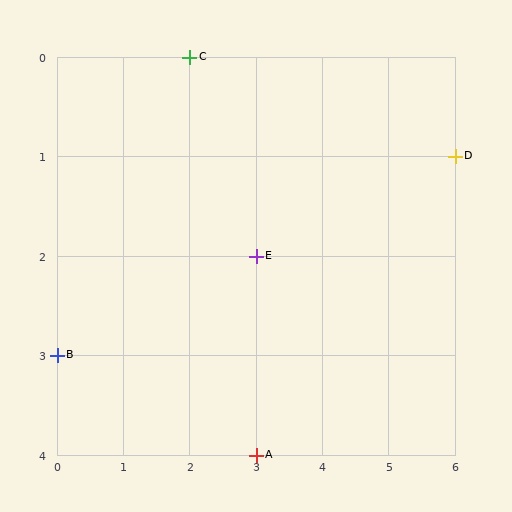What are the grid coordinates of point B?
Point B is at grid coordinates (0, 3).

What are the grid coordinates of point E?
Point E is at grid coordinates (3, 2).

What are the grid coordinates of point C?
Point C is at grid coordinates (2, 0).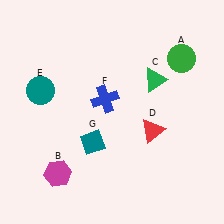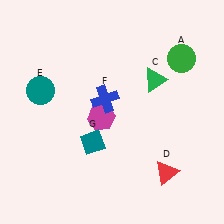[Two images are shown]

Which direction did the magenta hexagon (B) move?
The magenta hexagon (B) moved up.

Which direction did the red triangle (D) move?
The red triangle (D) moved down.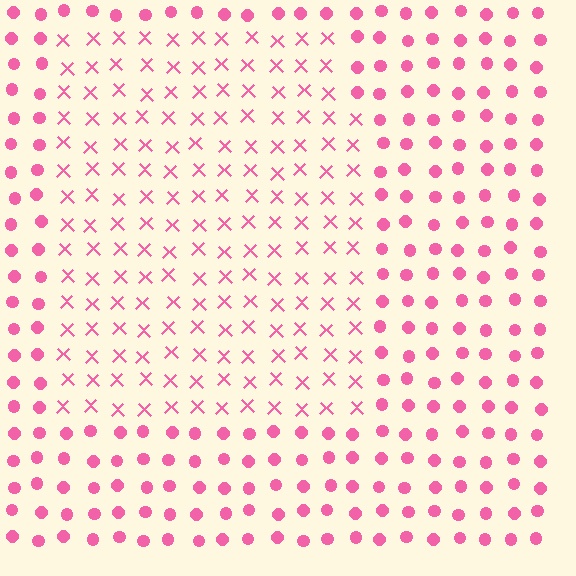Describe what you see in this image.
The image is filled with small pink elements arranged in a uniform grid. A rectangle-shaped region contains X marks, while the surrounding area contains circles. The boundary is defined purely by the change in element shape.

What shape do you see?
I see a rectangle.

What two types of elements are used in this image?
The image uses X marks inside the rectangle region and circles outside it.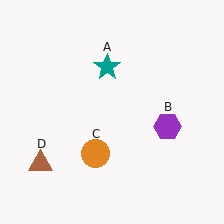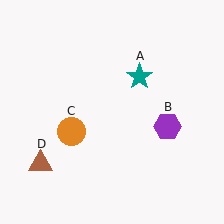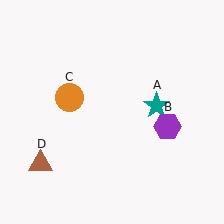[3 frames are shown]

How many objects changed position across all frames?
2 objects changed position: teal star (object A), orange circle (object C).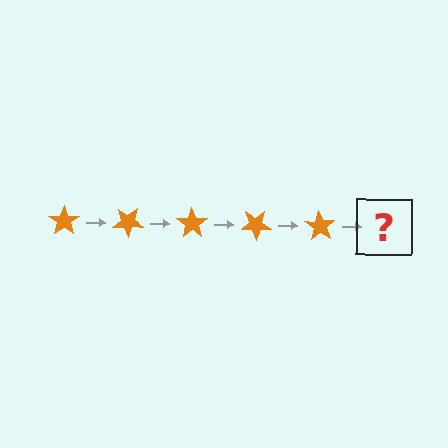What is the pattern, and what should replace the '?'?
The pattern is that the star rotates 35 degrees each step. The '?' should be an orange star rotated 175 degrees.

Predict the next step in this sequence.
The next step is an orange star rotated 175 degrees.